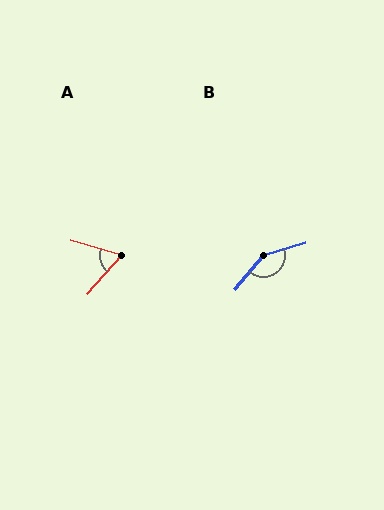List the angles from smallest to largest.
A (65°), B (147°).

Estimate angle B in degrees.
Approximately 147 degrees.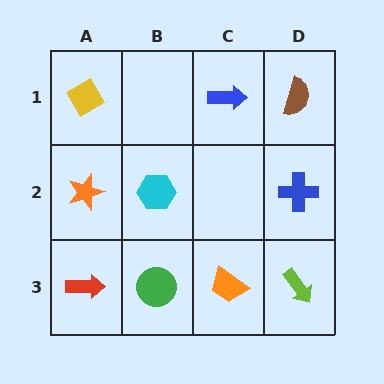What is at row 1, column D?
A brown semicircle.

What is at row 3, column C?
An orange trapezoid.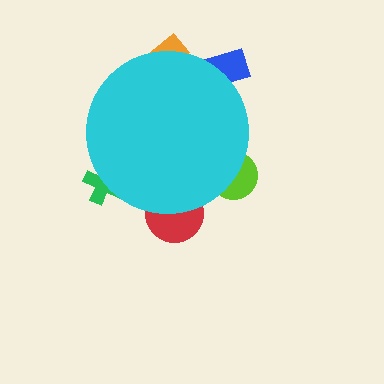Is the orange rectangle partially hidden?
Yes, the orange rectangle is partially hidden behind the cyan circle.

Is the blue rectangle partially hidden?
Yes, the blue rectangle is partially hidden behind the cyan circle.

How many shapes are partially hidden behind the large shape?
5 shapes are partially hidden.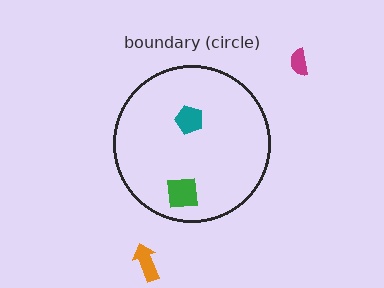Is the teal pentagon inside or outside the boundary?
Inside.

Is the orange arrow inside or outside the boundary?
Outside.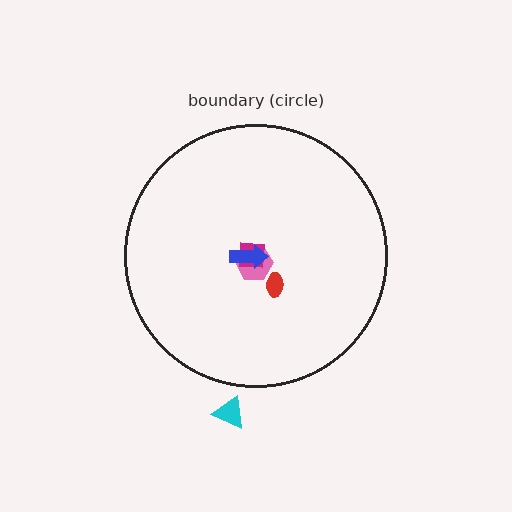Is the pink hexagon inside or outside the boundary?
Inside.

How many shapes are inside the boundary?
4 inside, 1 outside.